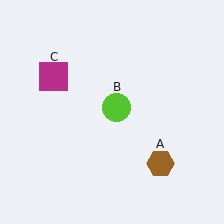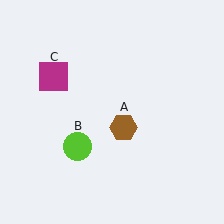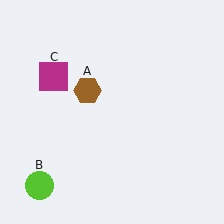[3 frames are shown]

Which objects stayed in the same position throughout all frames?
Magenta square (object C) remained stationary.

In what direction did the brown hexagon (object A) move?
The brown hexagon (object A) moved up and to the left.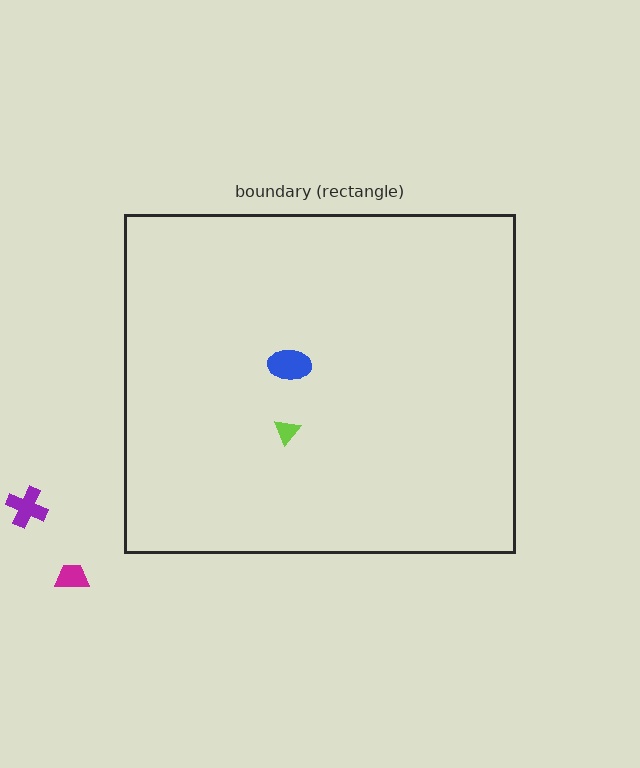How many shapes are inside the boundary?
2 inside, 2 outside.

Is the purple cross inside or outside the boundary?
Outside.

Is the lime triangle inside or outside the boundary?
Inside.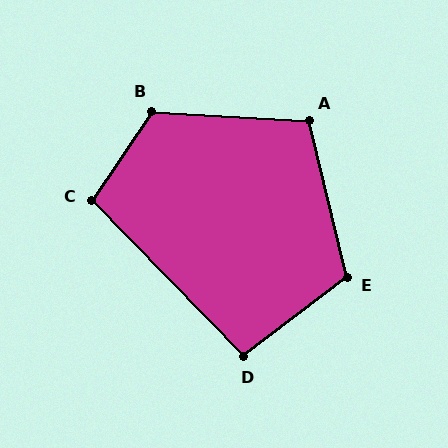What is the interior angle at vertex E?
Approximately 114 degrees (obtuse).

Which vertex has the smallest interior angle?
D, at approximately 97 degrees.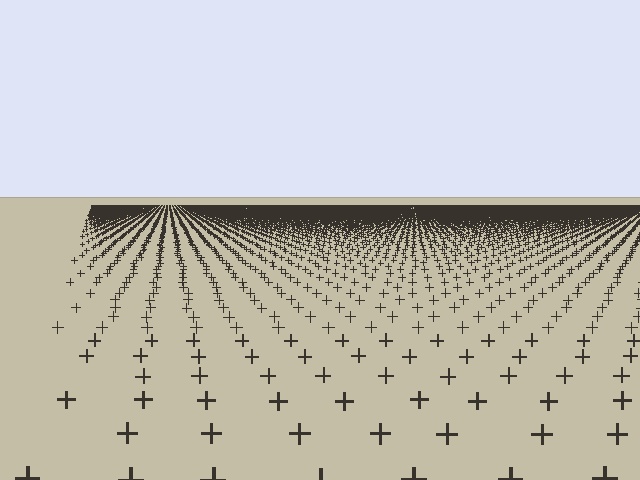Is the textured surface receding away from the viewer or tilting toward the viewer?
The surface is receding away from the viewer. Texture elements get smaller and denser toward the top.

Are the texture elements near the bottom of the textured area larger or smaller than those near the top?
Larger. Near the bottom, elements are closer to the viewer and appear at a bigger on-screen size.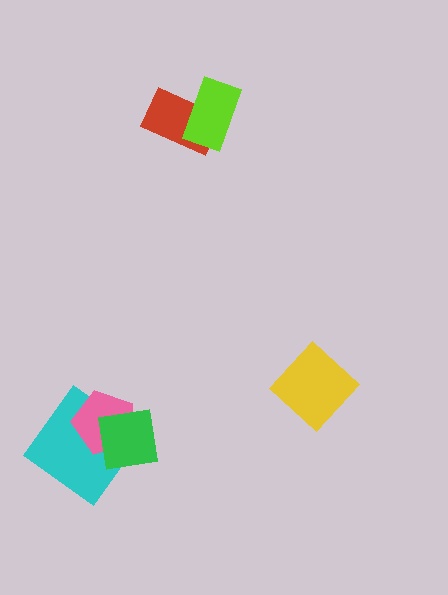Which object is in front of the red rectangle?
The lime rectangle is in front of the red rectangle.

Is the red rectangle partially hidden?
Yes, it is partially covered by another shape.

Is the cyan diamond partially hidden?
Yes, it is partially covered by another shape.